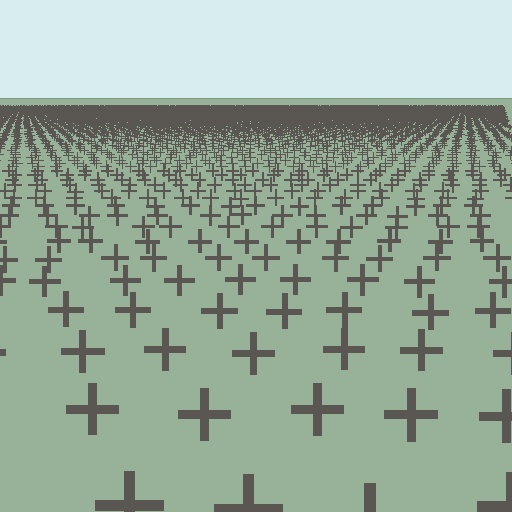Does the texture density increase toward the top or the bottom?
Density increases toward the top.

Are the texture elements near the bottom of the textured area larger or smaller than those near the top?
Larger. Near the bottom, elements are closer to the viewer and appear at a bigger on-screen size.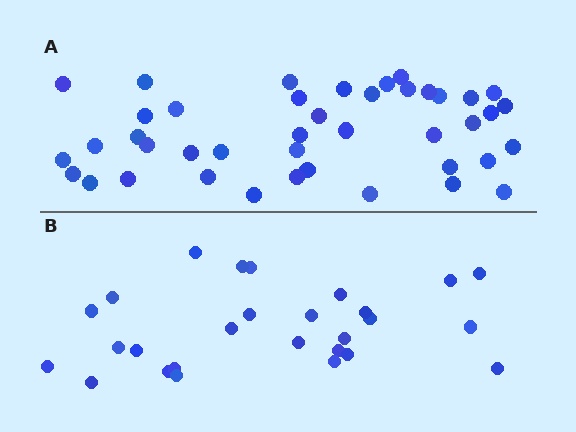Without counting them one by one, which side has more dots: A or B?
Region A (the top region) has more dots.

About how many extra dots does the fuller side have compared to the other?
Region A has approximately 15 more dots than region B.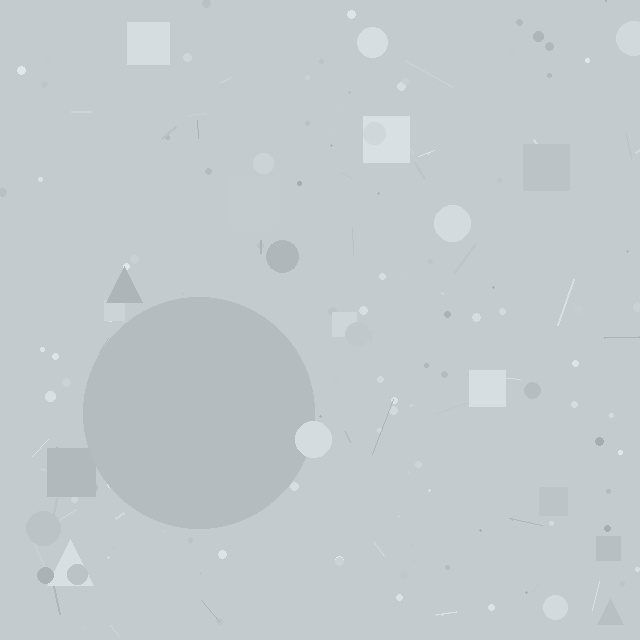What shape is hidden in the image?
A circle is hidden in the image.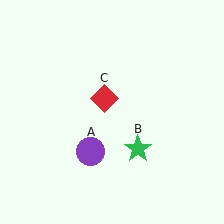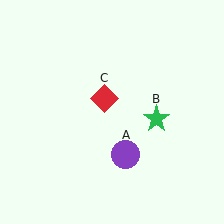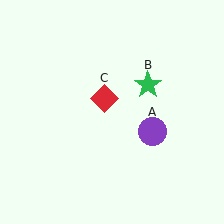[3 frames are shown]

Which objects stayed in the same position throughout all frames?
Red diamond (object C) remained stationary.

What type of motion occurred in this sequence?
The purple circle (object A), green star (object B) rotated counterclockwise around the center of the scene.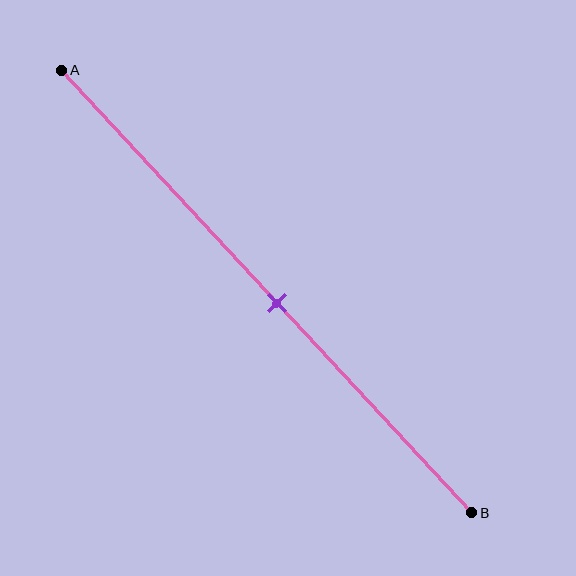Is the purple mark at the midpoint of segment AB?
Yes, the mark is approximately at the midpoint.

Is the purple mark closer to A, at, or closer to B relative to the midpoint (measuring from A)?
The purple mark is approximately at the midpoint of segment AB.